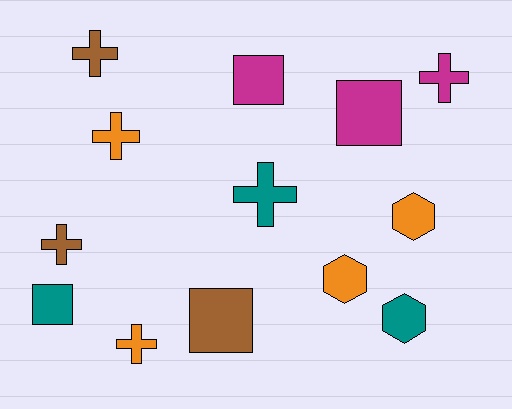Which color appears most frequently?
Orange, with 4 objects.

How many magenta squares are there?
There are 2 magenta squares.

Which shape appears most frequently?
Cross, with 6 objects.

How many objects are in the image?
There are 13 objects.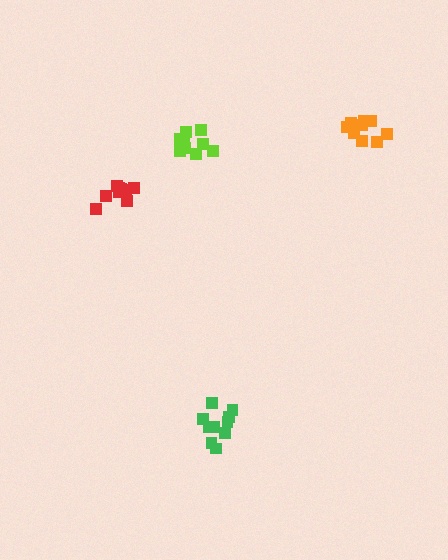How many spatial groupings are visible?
There are 4 spatial groupings.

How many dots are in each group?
Group 1: 10 dots, Group 2: 10 dots, Group 3: 9 dots, Group 4: 10 dots (39 total).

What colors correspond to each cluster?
The clusters are colored: lime, green, orange, red.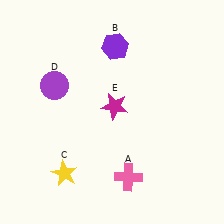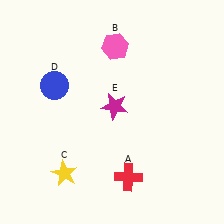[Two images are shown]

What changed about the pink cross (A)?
In Image 1, A is pink. In Image 2, it changed to red.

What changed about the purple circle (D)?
In Image 1, D is purple. In Image 2, it changed to blue.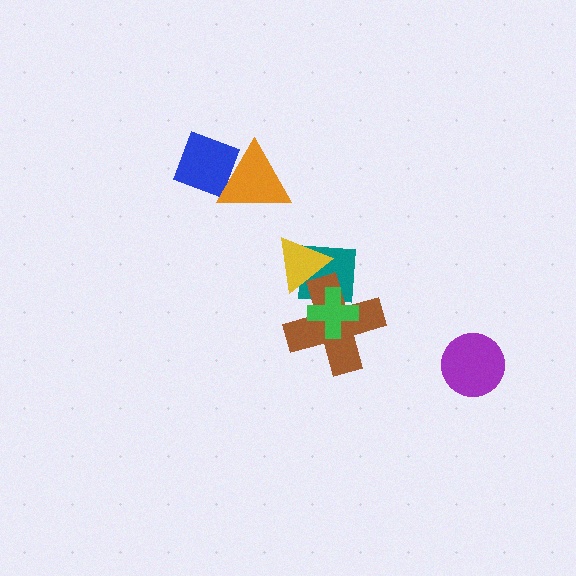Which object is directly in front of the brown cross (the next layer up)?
The green cross is directly in front of the brown cross.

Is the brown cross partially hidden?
Yes, it is partially covered by another shape.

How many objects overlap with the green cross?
2 objects overlap with the green cross.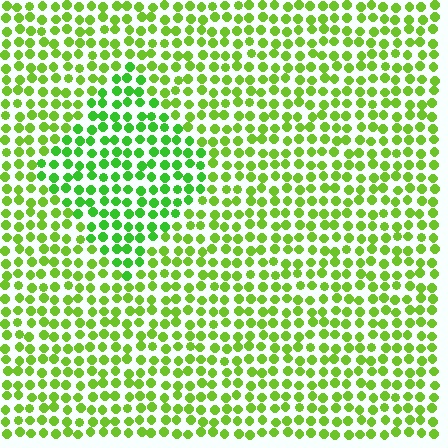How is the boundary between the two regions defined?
The boundary is defined purely by a slight shift in hue (about 23 degrees). Spacing, size, and orientation are identical on both sides.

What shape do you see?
I see a diamond.